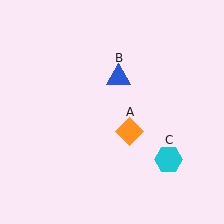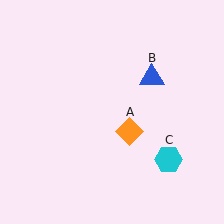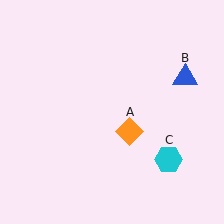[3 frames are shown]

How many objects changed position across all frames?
1 object changed position: blue triangle (object B).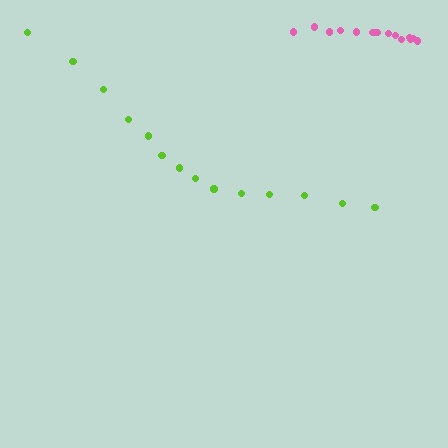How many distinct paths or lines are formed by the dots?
There are 2 distinct paths.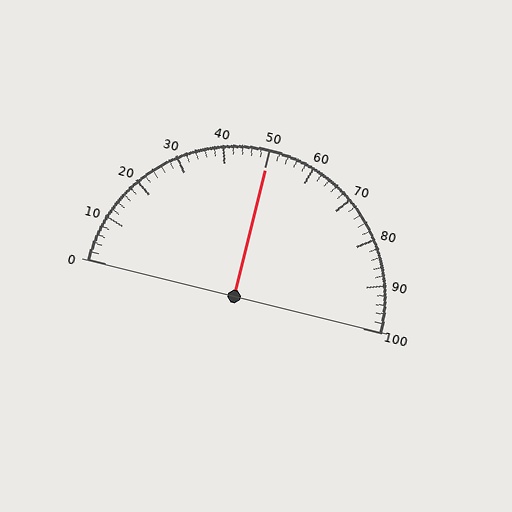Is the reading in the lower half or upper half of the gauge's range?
The reading is in the upper half of the range (0 to 100).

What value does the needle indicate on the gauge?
The needle indicates approximately 50.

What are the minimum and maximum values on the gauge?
The gauge ranges from 0 to 100.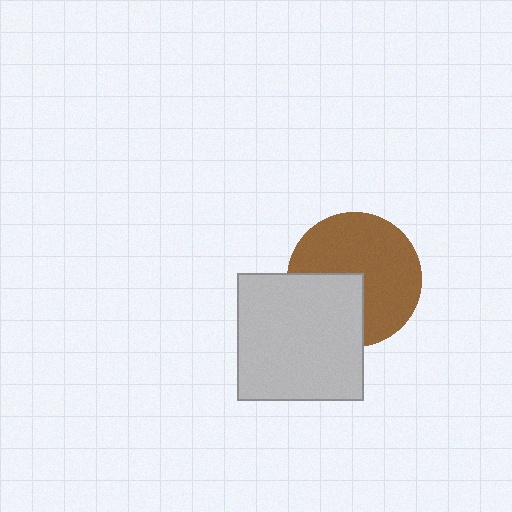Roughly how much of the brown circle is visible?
Most of it is visible (roughly 68%).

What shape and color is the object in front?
The object in front is a light gray square.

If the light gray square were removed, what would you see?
You would see the complete brown circle.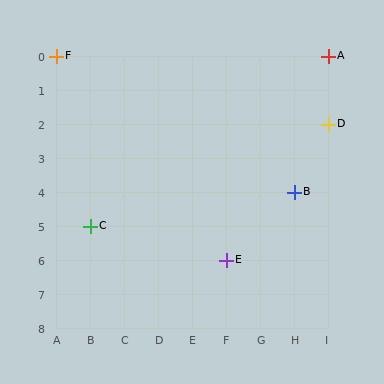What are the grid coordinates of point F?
Point F is at grid coordinates (A, 0).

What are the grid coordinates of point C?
Point C is at grid coordinates (B, 5).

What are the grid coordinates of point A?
Point A is at grid coordinates (I, 0).